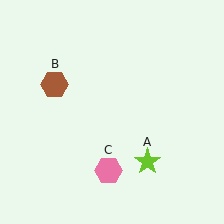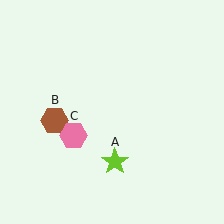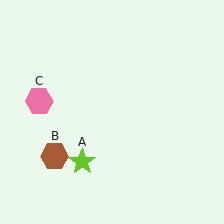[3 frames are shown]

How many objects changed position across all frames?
3 objects changed position: lime star (object A), brown hexagon (object B), pink hexagon (object C).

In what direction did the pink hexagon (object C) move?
The pink hexagon (object C) moved up and to the left.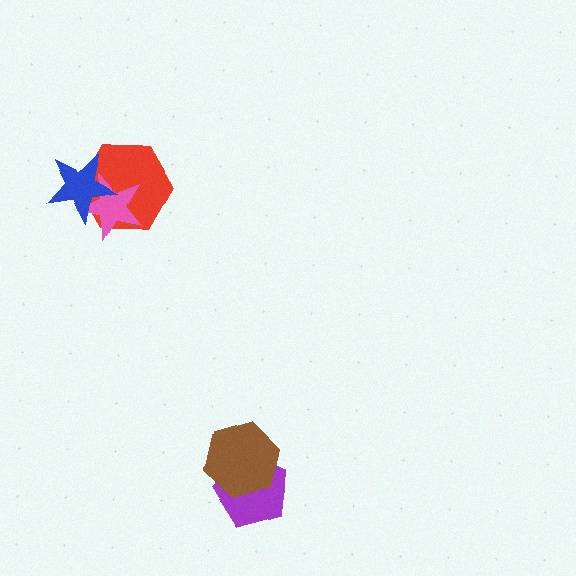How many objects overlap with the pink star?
2 objects overlap with the pink star.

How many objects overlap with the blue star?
2 objects overlap with the blue star.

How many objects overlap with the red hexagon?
2 objects overlap with the red hexagon.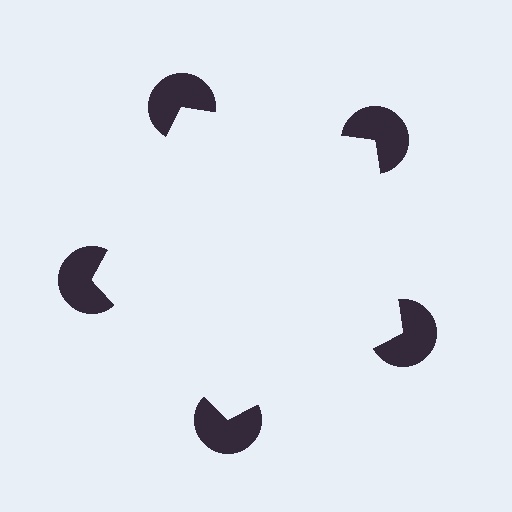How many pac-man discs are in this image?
There are 5 — one at each vertex of the illusory pentagon.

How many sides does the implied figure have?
5 sides.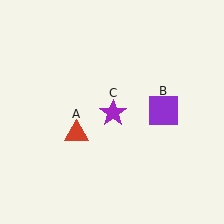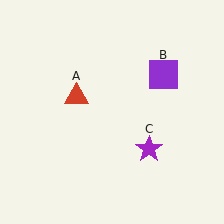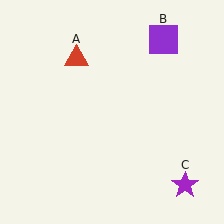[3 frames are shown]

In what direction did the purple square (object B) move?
The purple square (object B) moved up.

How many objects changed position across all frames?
3 objects changed position: red triangle (object A), purple square (object B), purple star (object C).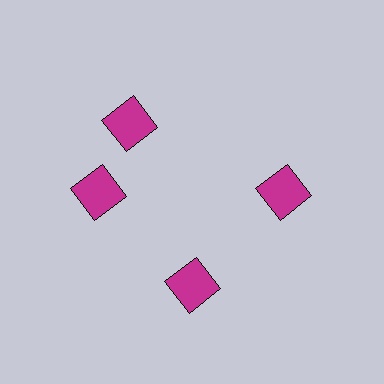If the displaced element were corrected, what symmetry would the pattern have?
It would have 4-fold rotational symmetry — the pattern would map onto itself every 90 degrees.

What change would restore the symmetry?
The symmetry would be restored by rotating it back into even spacing with its neighbors so that all 4 squares sit at equal angles and equal distance from the center.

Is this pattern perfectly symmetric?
No. The 4 magenta squares are arranged in a ring, but one element near the 12 o'clock position is rotated out of alignment along the ring, breaking the 4-fold rotational symmetry.